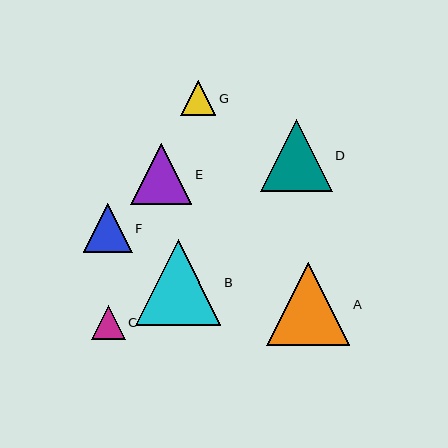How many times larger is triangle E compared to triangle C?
Triangle E is approximately 1.8 times the size of triangle C.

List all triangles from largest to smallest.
From largest to smallest: B, A, D, E, F, G, C.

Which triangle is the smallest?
Triangle C is the smallest with a size of approximately 34 pixels.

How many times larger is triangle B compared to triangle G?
Triangle B is approximately 2.4 times the size of triangle G.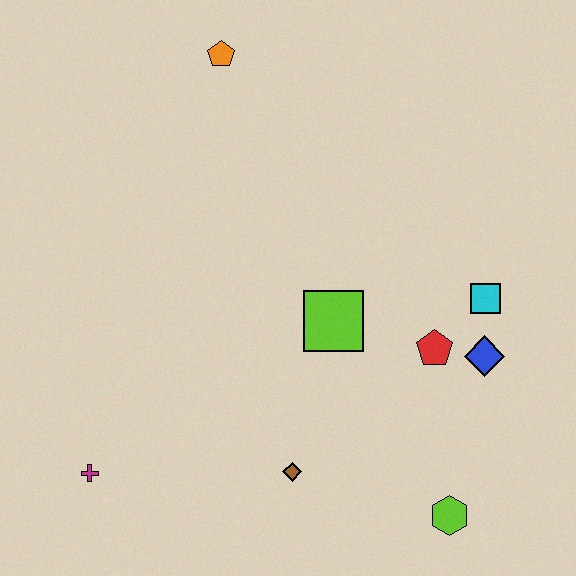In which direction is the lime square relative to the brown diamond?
The lime square is above the brown diamond.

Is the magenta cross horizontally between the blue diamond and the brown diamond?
No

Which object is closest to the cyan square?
The blue diamond is closest to the cyan square.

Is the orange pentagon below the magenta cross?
No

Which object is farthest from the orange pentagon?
The lime hexagon is farthest from the orange pentagon.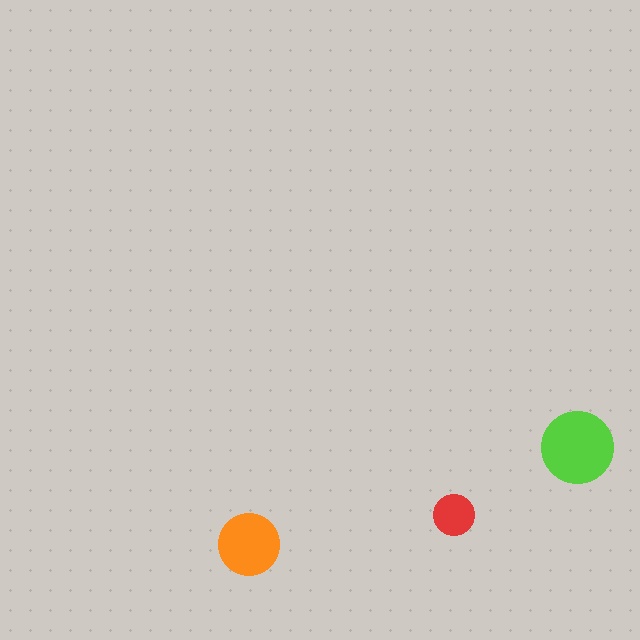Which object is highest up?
The lime circle is topmost.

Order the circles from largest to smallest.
the lime one, the orange one, the red one.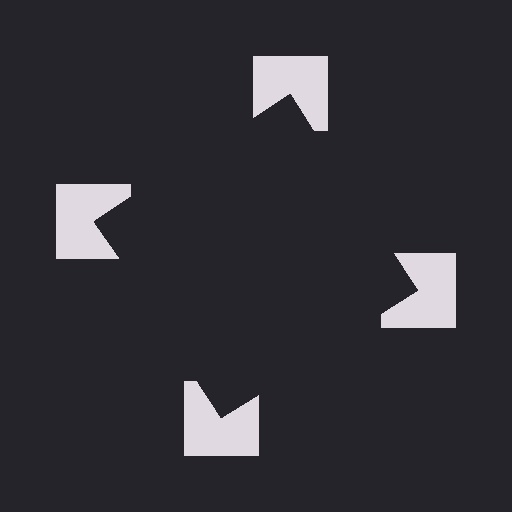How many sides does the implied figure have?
4 sides.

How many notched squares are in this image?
There are 4 — one at each vertex of the illusory square.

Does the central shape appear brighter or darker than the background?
It typically appears slightly darker than the background, even though no actual brightness change is drawn.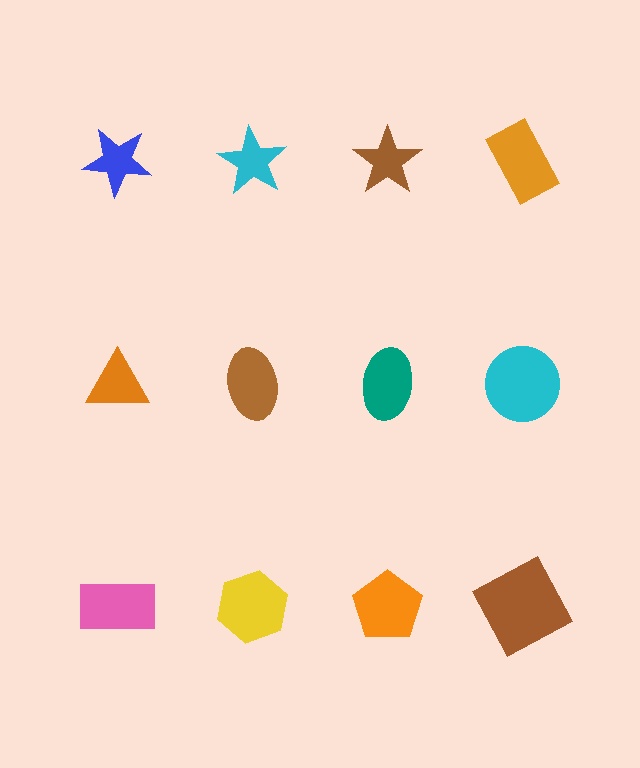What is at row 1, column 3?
A brown star.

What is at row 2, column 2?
A brown ellipse.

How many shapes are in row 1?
4 shapes.